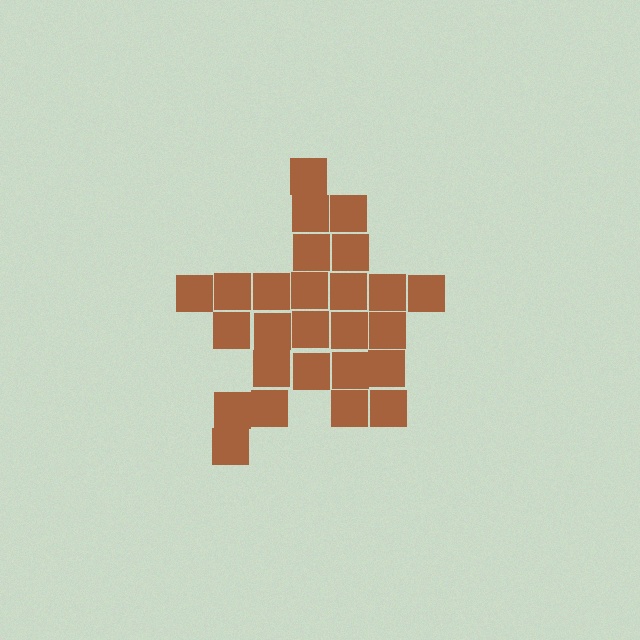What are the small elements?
The small elements are squares.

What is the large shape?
The large shape is a star.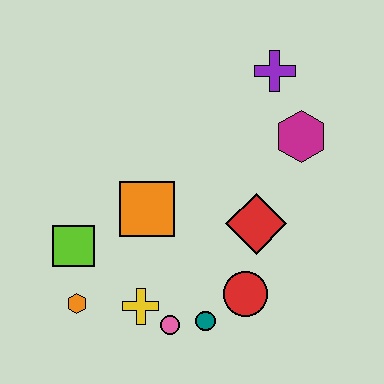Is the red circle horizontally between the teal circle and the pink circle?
No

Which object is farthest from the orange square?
The purple cross is farthest from the orange square.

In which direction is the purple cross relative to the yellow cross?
The purple cross is above the yellow cross.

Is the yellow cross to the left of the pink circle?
Yes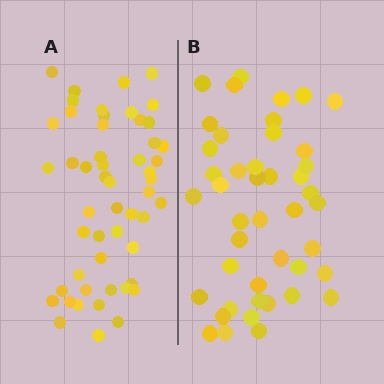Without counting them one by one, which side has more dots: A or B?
Region A (the left region) has more dots.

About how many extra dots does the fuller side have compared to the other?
Region A has roughly 8 or so more dots than region B.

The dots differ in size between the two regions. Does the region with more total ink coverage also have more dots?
No. Region B has more total ink coverage because its dots are larger, but region A actually contains more individual dots. Total area can be misleading — the number of items is what matters here.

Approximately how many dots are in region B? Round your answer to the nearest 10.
About 40 dots. (The exact count is 44, which rounds to 40.)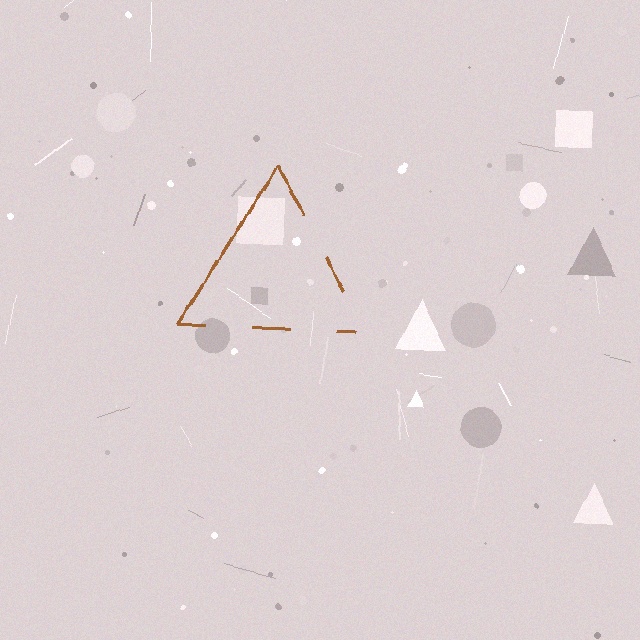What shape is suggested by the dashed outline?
The dashed outline suggests a triangle.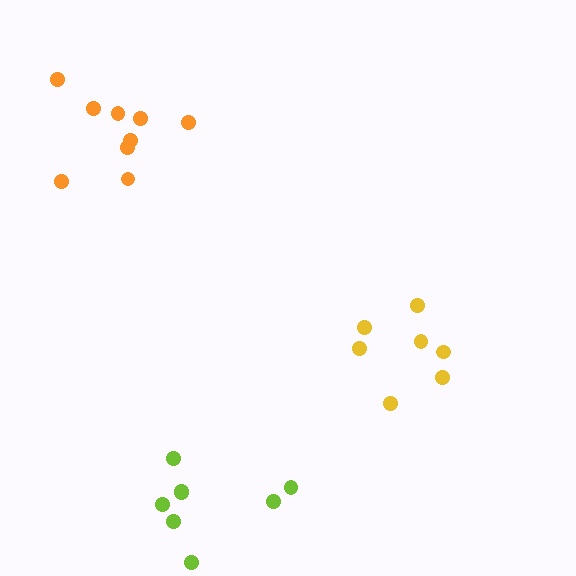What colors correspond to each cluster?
The clusters are colored: orange, yellow, lime.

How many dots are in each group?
Group 1: 9 dots, Group 2: 7 dots, Group 3: 8 dots (24 total).